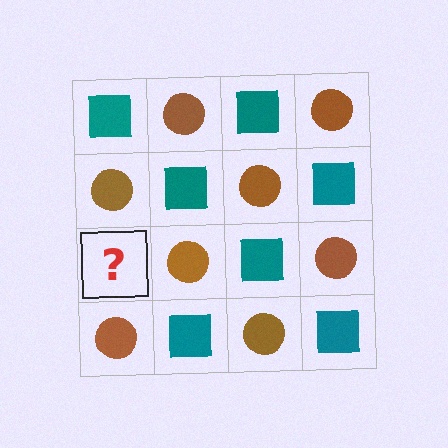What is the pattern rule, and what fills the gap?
The rule is that it alternates teal square and brown circle in a checkerboard pattern. The gap should be filled with a teal square.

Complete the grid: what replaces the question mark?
The question mark should be replaced with a teal square.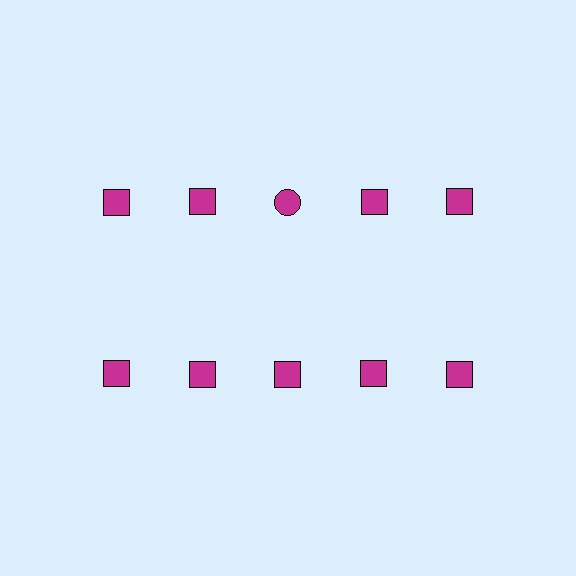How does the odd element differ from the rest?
It has a different shape: circle instead of square.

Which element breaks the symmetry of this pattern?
The magenta circle in the top row, center column breaks the symmetry. All other shapes are magenta squares.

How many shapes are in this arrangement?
There are 10 shapes arranged in a grid pattern.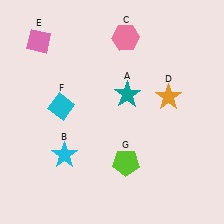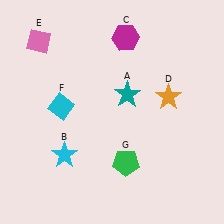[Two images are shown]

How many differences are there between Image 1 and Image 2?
There are 2 differences between the two images.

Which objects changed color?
C changed from pink to magenta. G changed from lime to green.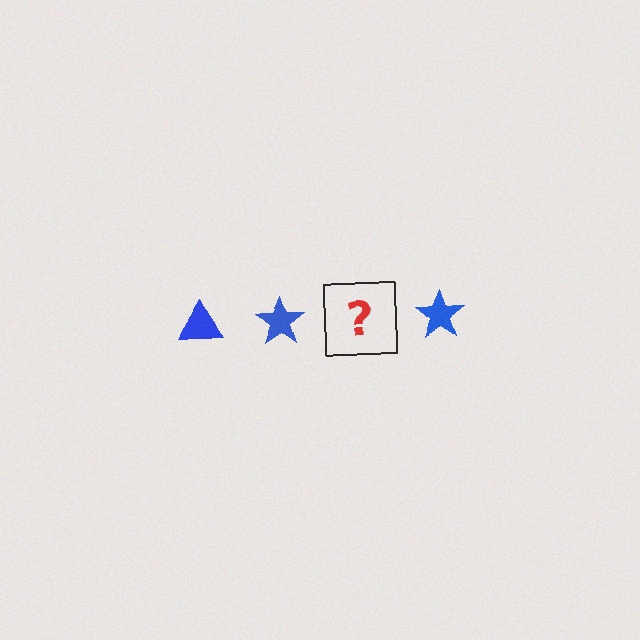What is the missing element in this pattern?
The missing element is a blue triangle.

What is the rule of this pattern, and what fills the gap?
The rule is that the pattern cycles through triangle, star shapes in blue. The gap should be filled with a blue triangle.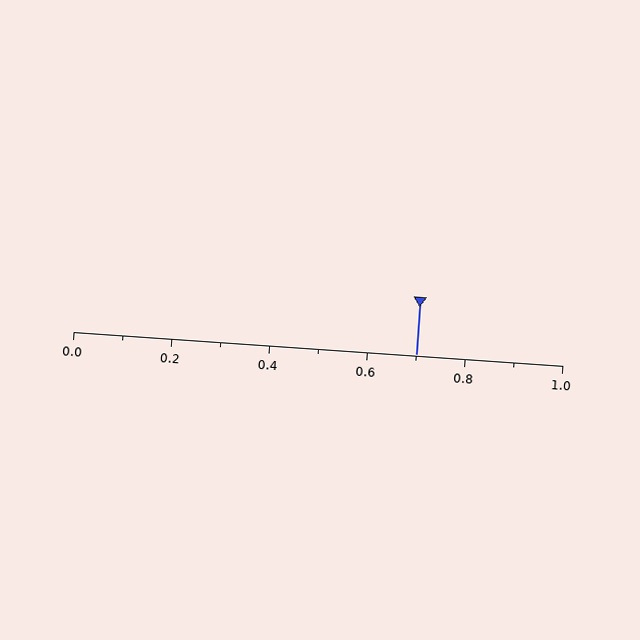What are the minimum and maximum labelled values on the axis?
The axis runs from 0.0 to 1.0.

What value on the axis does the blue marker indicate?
The marker indicates approximately 0.7.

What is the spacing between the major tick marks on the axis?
The major ticks are spaced 0.2 apart.